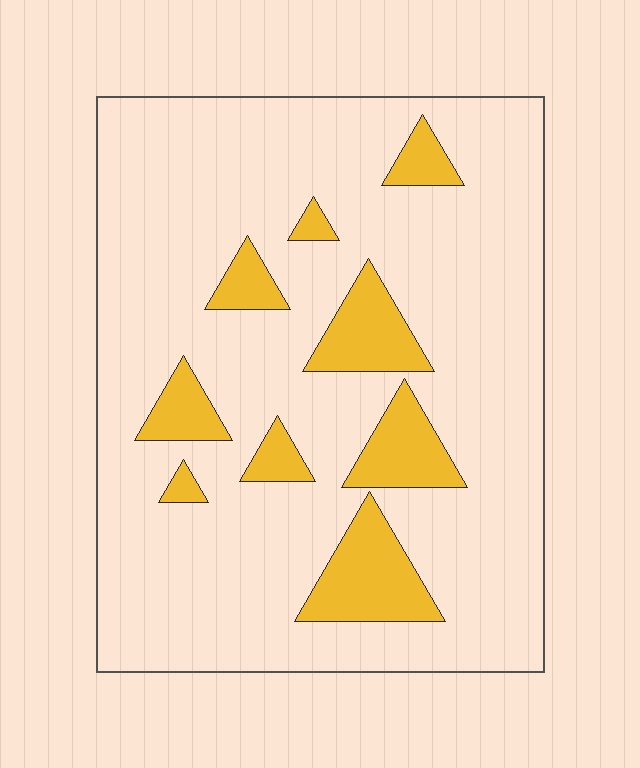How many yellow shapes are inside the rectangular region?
9.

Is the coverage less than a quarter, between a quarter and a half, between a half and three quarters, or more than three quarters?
Less than a quarter.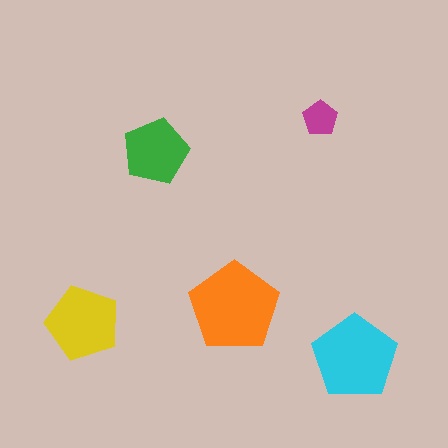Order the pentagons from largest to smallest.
the orange one, the cyan one, the yellow one, the green one, the magenta one.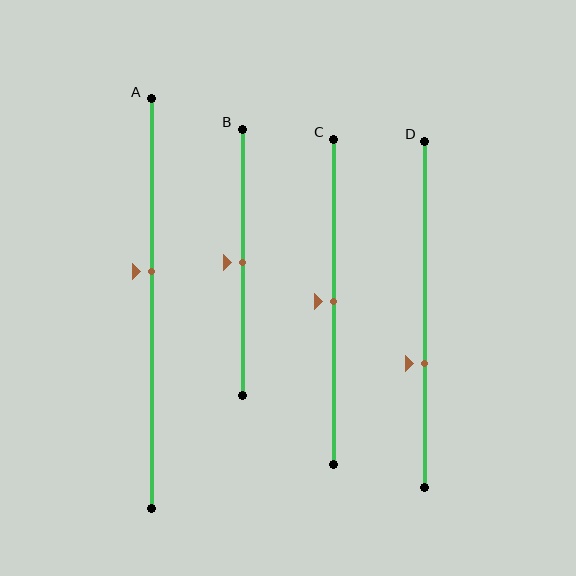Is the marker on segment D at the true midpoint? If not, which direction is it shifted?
No, the marker on segment D is shifted downward by about 14% of the segment length.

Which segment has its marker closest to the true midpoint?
Segment B has its marker closest to the true midpoint.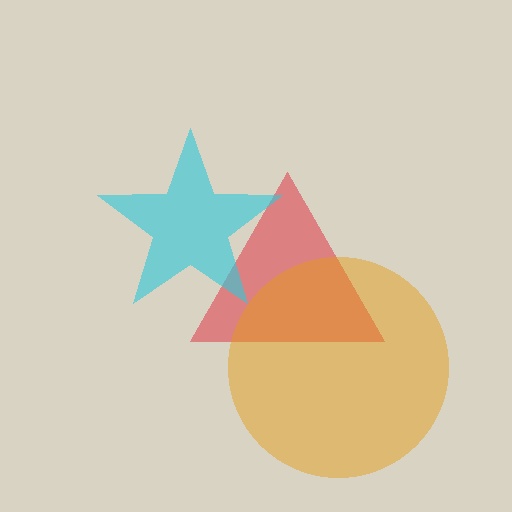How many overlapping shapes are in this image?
There are 3 overlapping shapes in the image.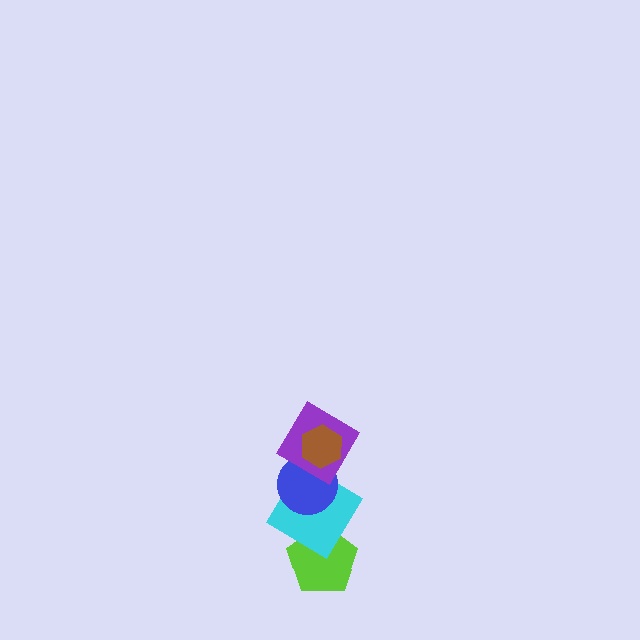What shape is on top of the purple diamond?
The brown hexagon is on top of the purple diamond.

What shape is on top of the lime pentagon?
The cyan diamond is on top of the lime pentagon.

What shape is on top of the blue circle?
The purple diamond is on top of the blue circle.